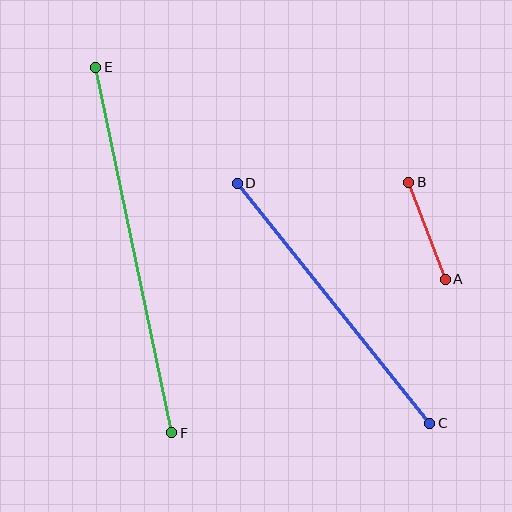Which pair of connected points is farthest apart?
Points E and F are farthest apart.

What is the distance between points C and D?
The distance is approximately 307 pixels.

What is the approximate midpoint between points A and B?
The midpoint is at approximately (427, 231) pixels.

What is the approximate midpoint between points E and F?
The midpoint is at approximately (134, 250) pixels.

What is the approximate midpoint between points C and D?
The midpoint is at approximately (334, 303) pixels.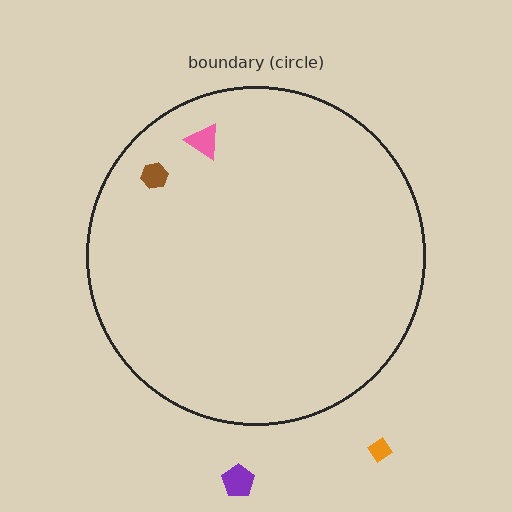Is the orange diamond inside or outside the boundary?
Outside.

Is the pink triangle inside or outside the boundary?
Inside.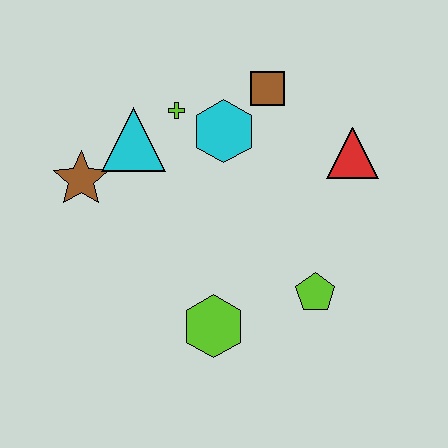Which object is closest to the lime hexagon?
The lime pentagon is closest to the lime hexagon.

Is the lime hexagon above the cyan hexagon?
No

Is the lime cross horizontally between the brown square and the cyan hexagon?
No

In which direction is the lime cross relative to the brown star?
The lime cross is to the right of the brown star.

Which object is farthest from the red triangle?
The brown star is farthest from the red triangle.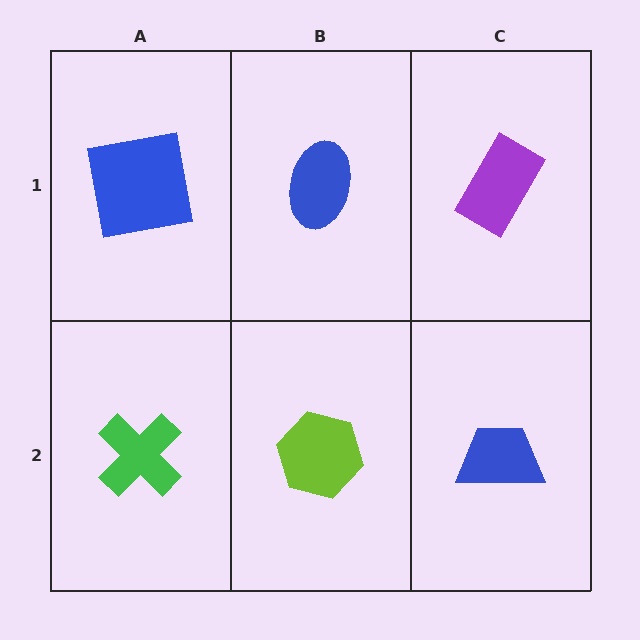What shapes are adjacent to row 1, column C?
A blue trapezoid (row 2, column C), a blue ellipse (row 1, column B).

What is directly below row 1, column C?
A blue trapezoid.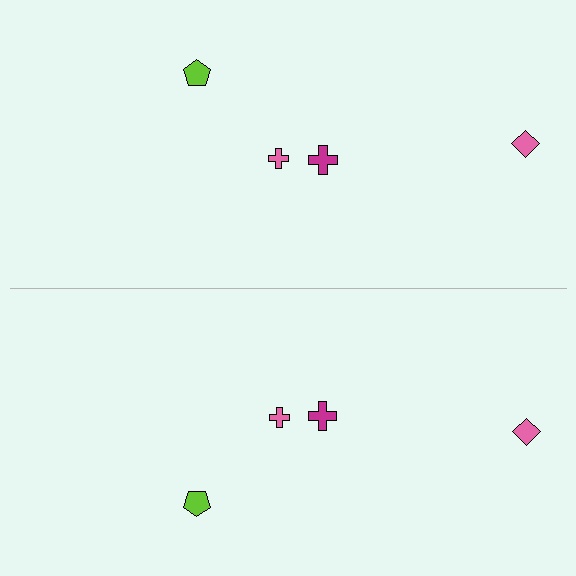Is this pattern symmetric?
Yes, this pattern has bilateral (reflection) symmetry.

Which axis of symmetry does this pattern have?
The pattern has a horizontal axis of symmetry running through the center of the image.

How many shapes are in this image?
There are 8 shapes in this image.